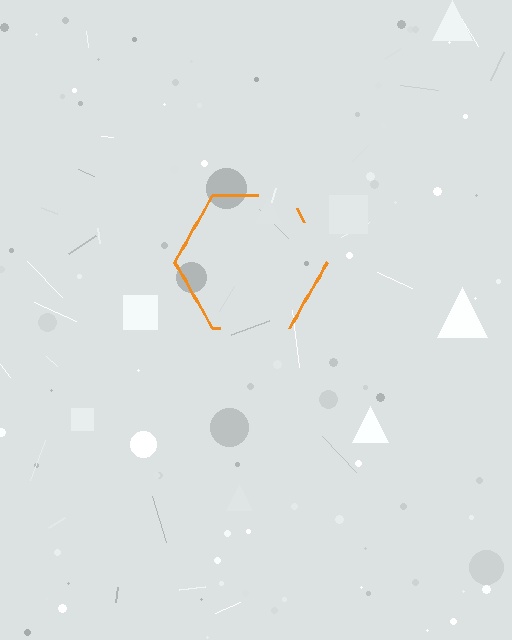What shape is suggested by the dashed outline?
The dashed outline suggests a hexagon.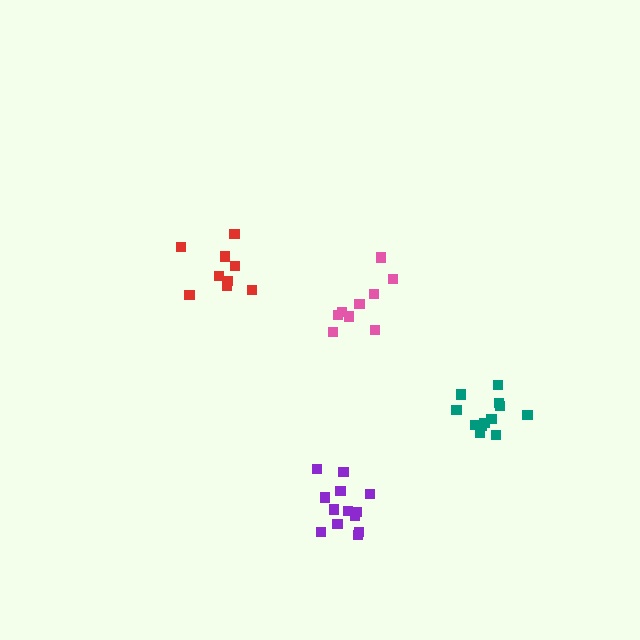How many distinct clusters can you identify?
There are 4 distinct clusters.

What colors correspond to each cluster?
The clusters are colored: red, pink, teal, purple.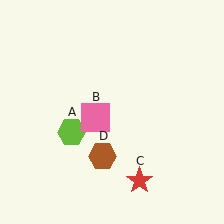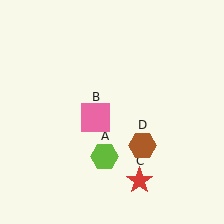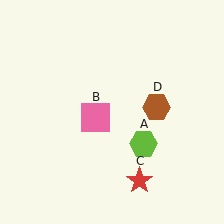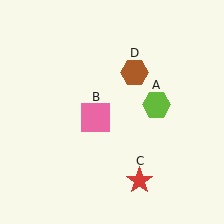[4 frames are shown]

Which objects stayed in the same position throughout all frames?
Pink square (object B) and red star (object C) remained stationary.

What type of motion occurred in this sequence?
The lime hexagon (object A), brown hexagon (object D) rotated counterclockwise around the center of the scene.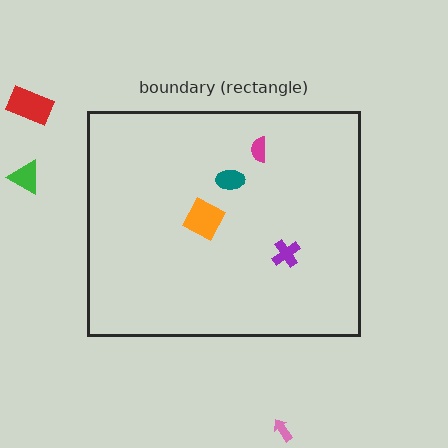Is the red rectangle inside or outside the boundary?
Outside.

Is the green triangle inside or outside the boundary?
Outside.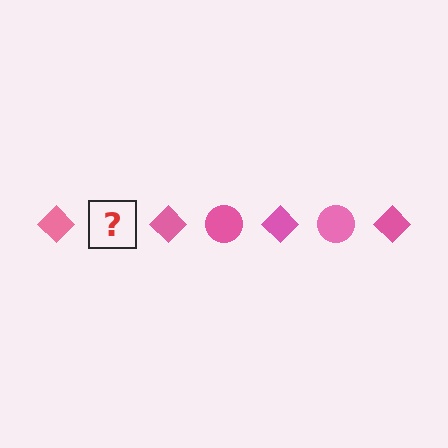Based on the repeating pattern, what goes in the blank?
The blank should be a pink circle.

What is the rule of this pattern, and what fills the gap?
The rule is that the pattern cycles through diamond, circle shapes in pink. The gap should be filled with a pink circle.